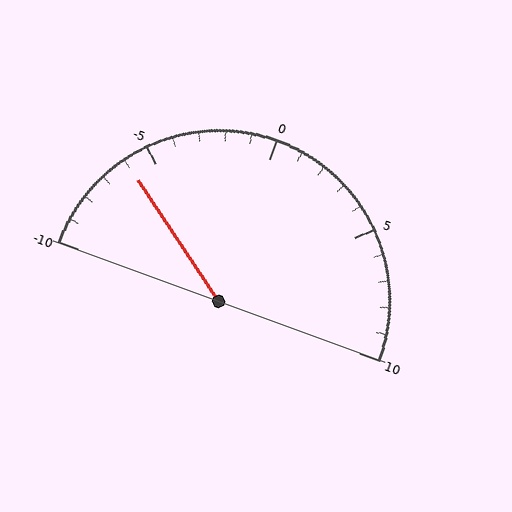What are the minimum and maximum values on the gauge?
The gauge ranges from -10 to 10.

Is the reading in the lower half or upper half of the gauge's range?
The reading is in the lower half of the range (-10 to 10).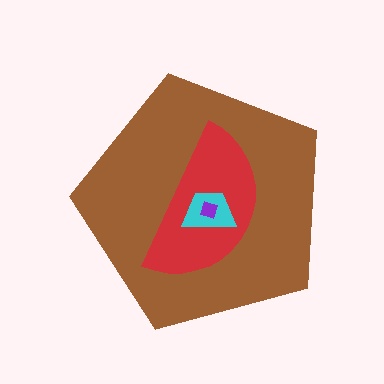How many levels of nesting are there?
4.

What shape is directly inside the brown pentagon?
The red semicircle.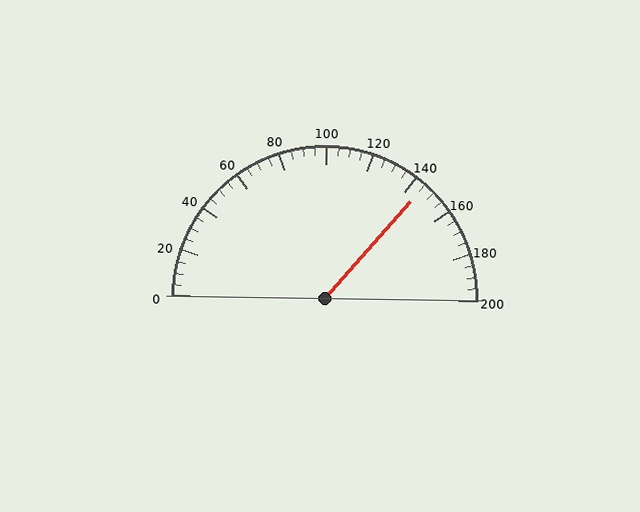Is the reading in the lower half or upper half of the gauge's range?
The reading is in the upper half of the range (0 to 200).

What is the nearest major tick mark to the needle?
The nearest major tick mark is 140.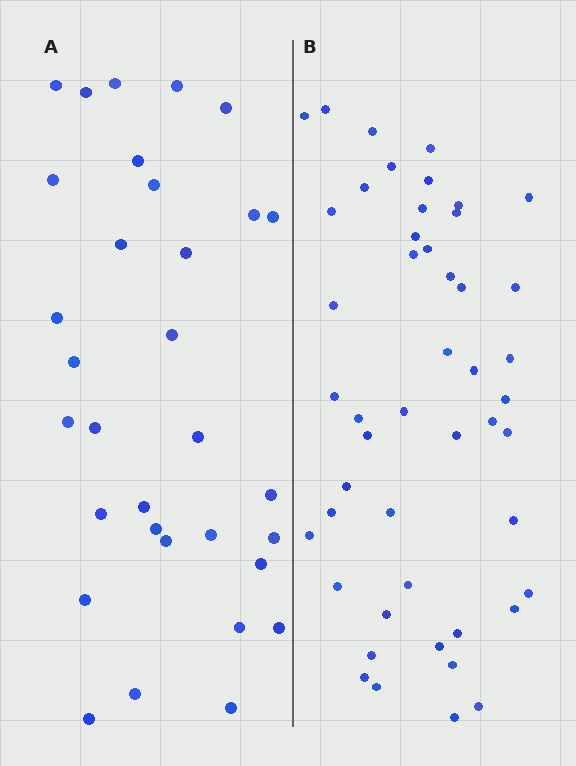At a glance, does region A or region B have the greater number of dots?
Region B (the right region) has more dots.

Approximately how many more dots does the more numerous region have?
Region B has approximately 15 more dots than region A.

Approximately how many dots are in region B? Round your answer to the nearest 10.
About 50 dots. (The exact count is 48, which rounds to 50.)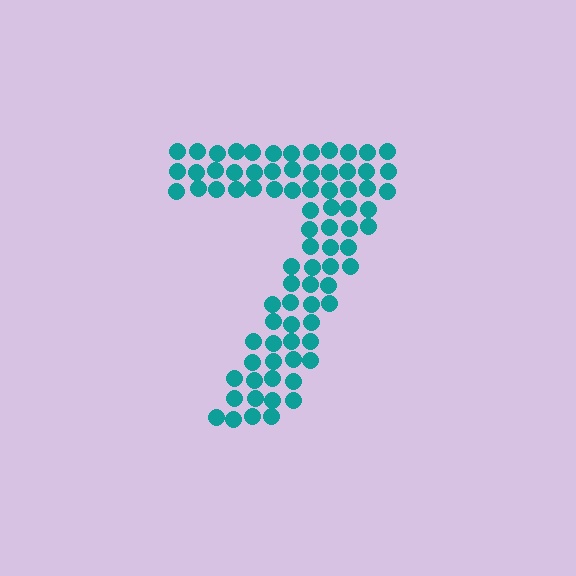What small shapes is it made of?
It is made of small circles.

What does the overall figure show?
The overall figure shows the digit 7.